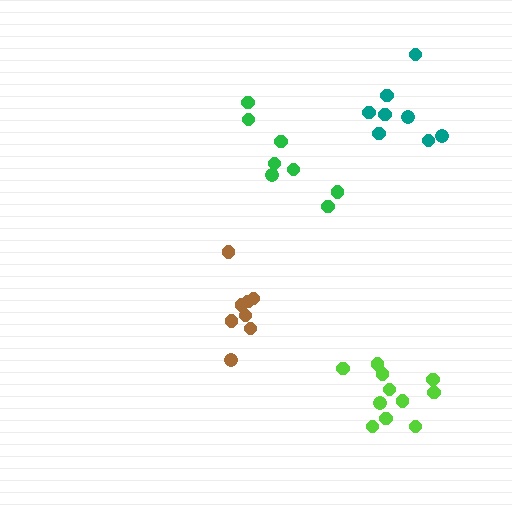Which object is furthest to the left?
The brown cluster is leftmost.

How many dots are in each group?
Group 1: 8 dots, Group 2: 8 dots, Group 3: 8 dots, Group 4: 11 dots (35 total).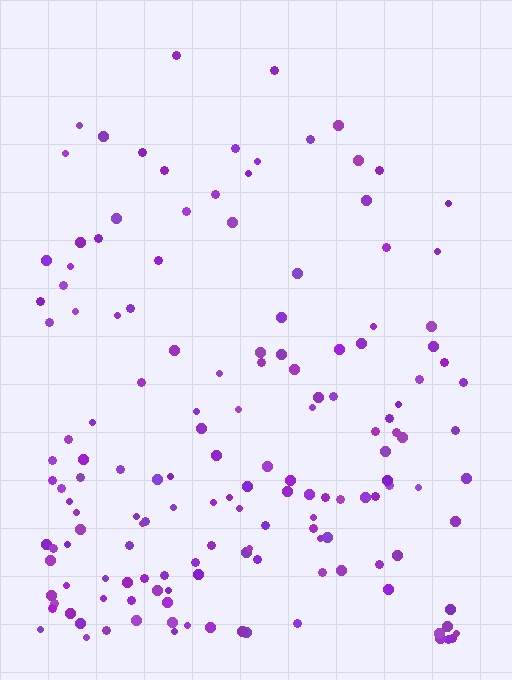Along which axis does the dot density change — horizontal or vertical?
Vertical.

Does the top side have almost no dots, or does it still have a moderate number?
Still a moderate number, just noticeably fewer than the bottom.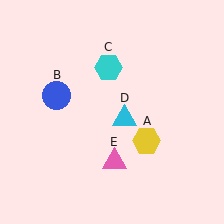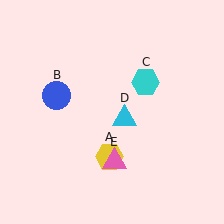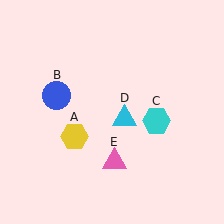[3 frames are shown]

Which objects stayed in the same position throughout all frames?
Blue circle (object B) and cyan triangle (object D) and pink triangle (object E) remained stationary.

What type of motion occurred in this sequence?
The yellow hexagon (object A), cyan hexagon (object C) rotated clockwise around the center of the scene.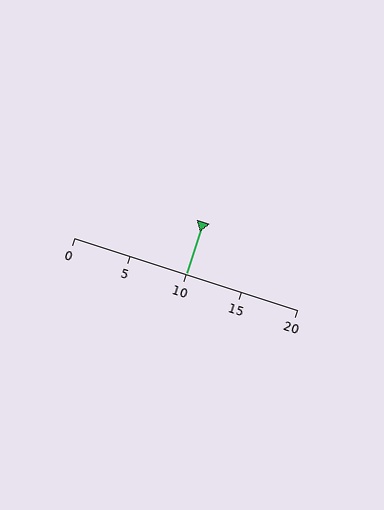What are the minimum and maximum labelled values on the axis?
The axis runs from 0 to 20.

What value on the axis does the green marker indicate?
The marker indicates approximately 10.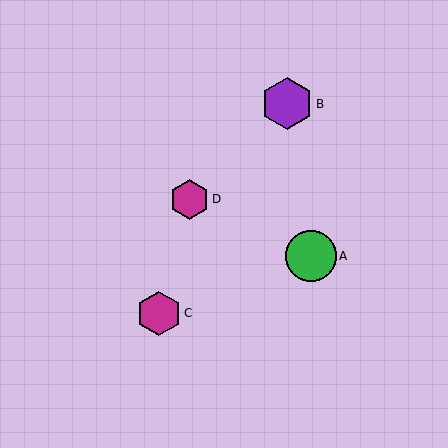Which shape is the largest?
The purple hexagon (labeled B) is the largest.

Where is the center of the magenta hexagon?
The center of the magenta hexagon is at (159, 313).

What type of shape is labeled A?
Shape A is a green circle.